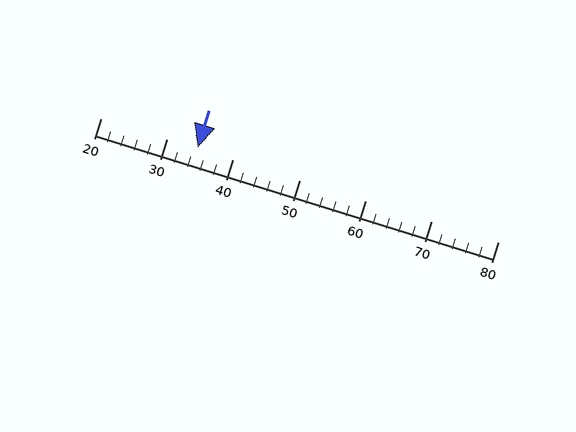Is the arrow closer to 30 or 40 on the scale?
The arrow is closer to 30.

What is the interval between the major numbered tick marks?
The major tick marks are spaced 10 units apart.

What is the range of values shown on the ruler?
The ruler shows values from 20 to 80.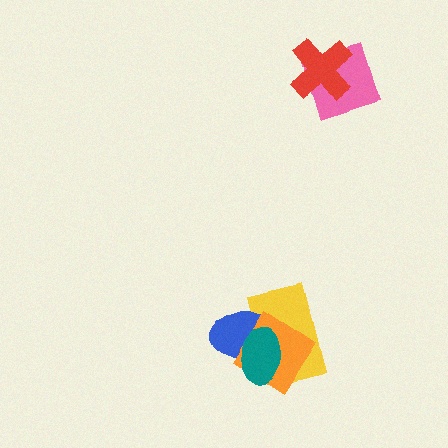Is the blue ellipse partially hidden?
Yes, it is partially covered by another shape.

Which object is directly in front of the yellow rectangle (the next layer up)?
The blue ellipse is directly in front of the yellow rectangle.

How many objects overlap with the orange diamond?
3 objects overlap with the orange diamond.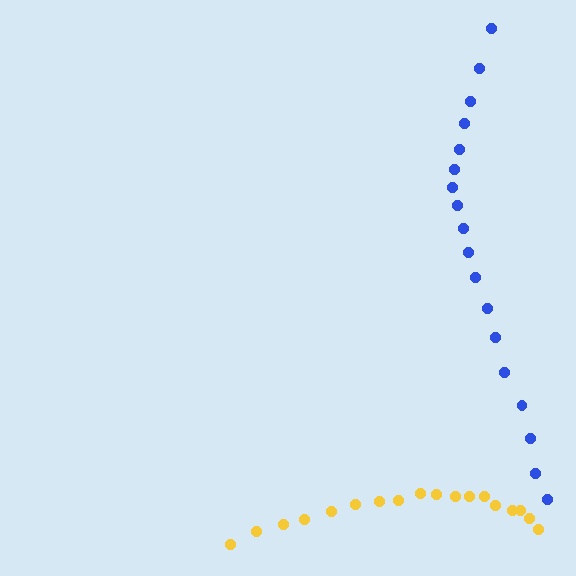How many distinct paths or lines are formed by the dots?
There are 2 distinct paths.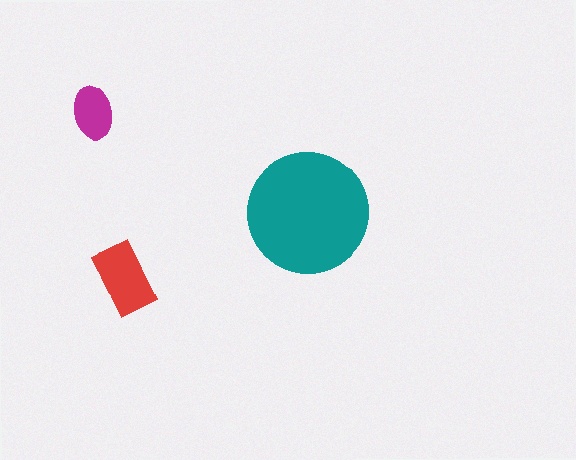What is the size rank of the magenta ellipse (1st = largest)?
3rd.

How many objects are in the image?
There are 3 objects in the image.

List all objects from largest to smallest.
The teal circle, the red rectangle, the magenta ellipse.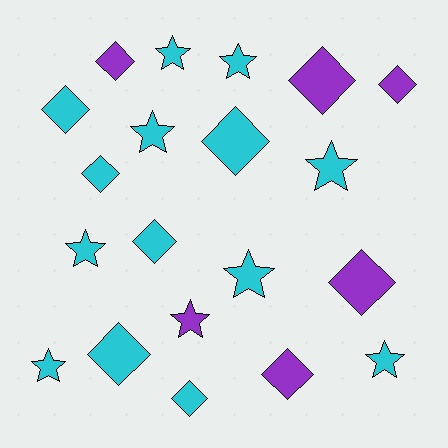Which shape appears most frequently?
Diamond, with 11 objects.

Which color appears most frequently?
Cyan, with 14 objects.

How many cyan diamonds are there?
There are 6 cyan diamonds.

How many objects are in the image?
There are 20 objects.